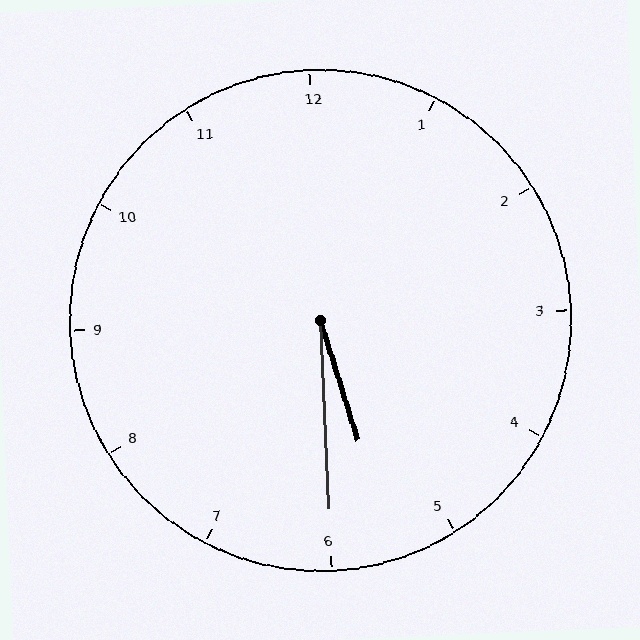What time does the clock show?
5:30.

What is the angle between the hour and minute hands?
Approximately 15 degrees.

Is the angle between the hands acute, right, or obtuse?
It is acute.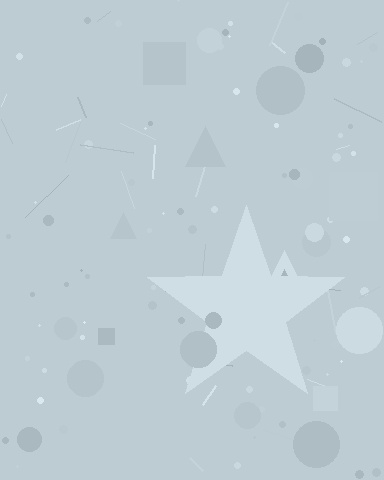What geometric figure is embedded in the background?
A star is embedded in the background.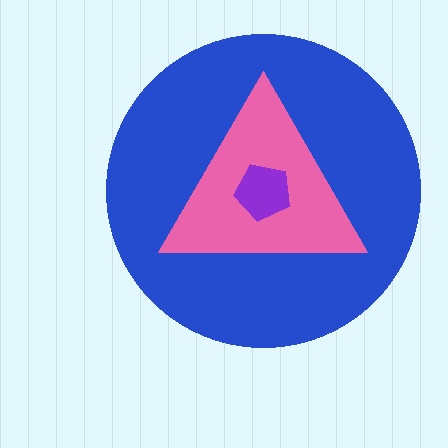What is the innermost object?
The purple pentagon.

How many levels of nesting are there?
3.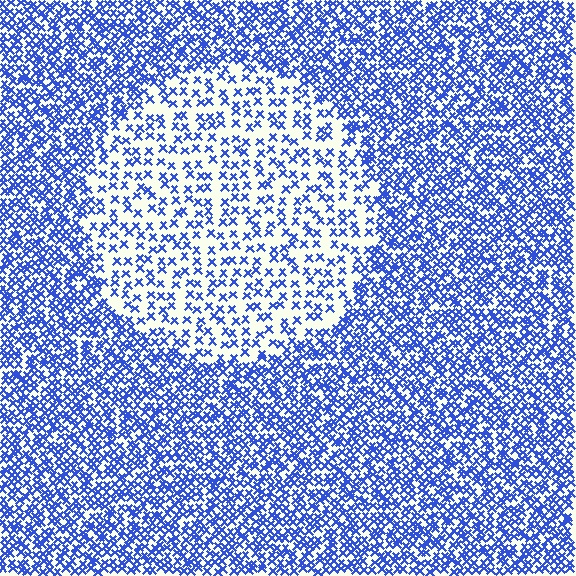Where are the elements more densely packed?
The elements are more densely packed outside the circle boundary.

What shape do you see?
I see a circle.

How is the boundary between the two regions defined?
The boundary is defined by a change in element density (approximately 2.3x ratio). All elements are the same color, size, and shape.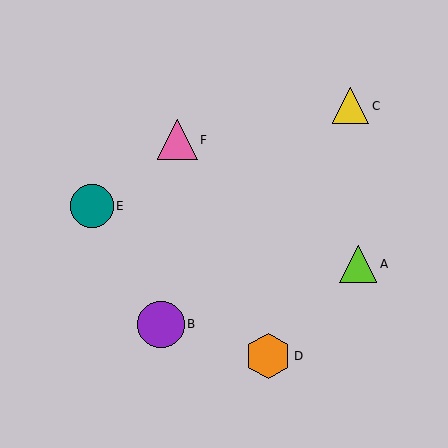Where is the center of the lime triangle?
The center of the lime triangle is at (358, 264).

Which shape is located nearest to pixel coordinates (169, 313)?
The purple circle (labeled B) at (161, 324) is nearest to that location.